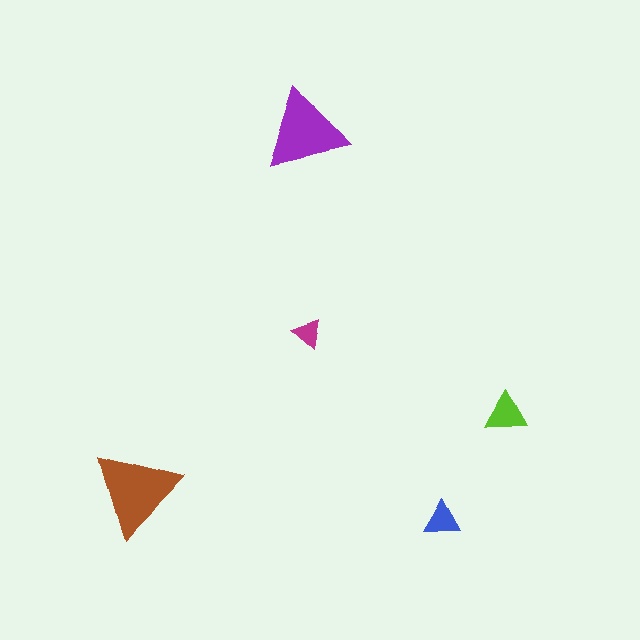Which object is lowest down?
The blue triangle is bottommost.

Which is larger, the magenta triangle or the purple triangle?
The purple one.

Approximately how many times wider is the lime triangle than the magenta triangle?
About 1.5 times wider.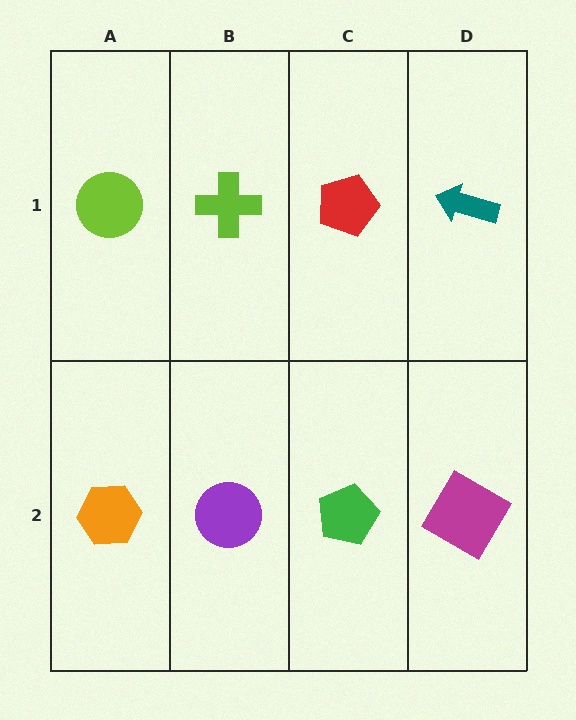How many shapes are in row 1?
4 shapes.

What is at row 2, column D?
A magenta diamond.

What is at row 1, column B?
A lime cross.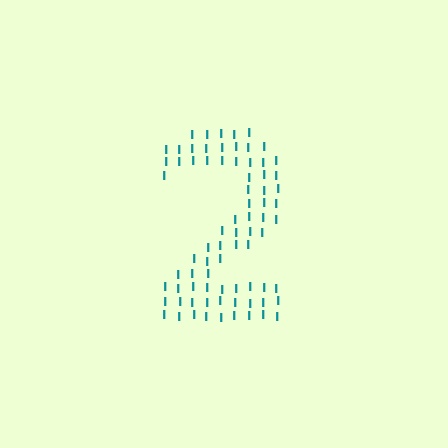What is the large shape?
The large shape is the digit 2.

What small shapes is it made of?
It is made of small letter I's.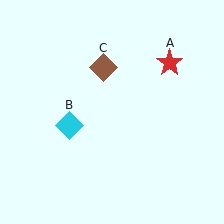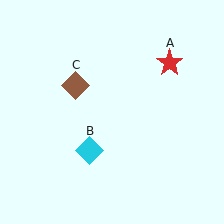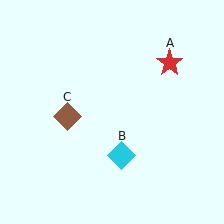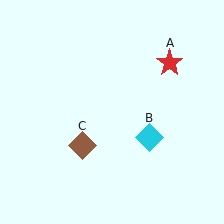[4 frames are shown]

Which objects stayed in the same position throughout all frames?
Red star (object A) remained stationary.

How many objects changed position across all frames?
2 objects changed position: cyan diamond (object B), brown diamond (object C).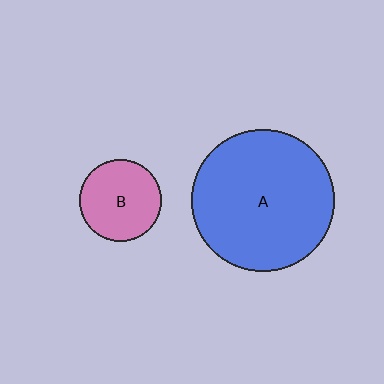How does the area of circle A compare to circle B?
Approximately 3.0 times.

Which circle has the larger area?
Circle A (blue).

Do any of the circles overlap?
No, none of the circles overlap.